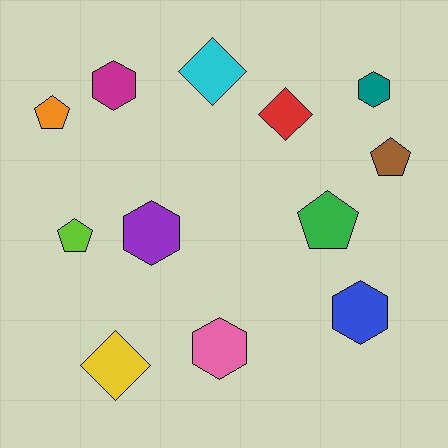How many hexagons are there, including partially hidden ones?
There are 5 hexagons.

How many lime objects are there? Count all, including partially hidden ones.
There is 1 lime object.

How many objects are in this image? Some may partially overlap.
There are 12 objects.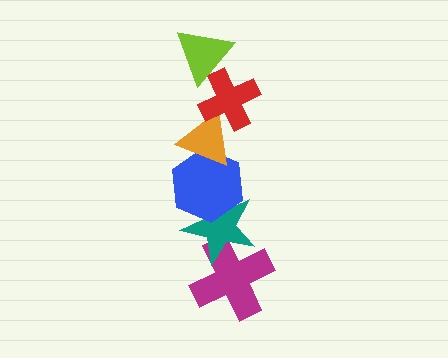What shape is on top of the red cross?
The lime triangle is on top of the red cross.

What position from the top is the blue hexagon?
The blue hexagon is 4th from the top.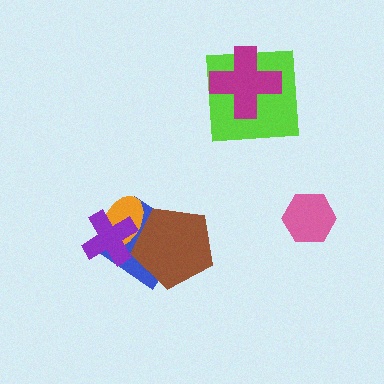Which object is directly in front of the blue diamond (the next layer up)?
The brown pentagon is directly in front of the blue diamond.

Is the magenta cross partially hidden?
No, no other shape covers it.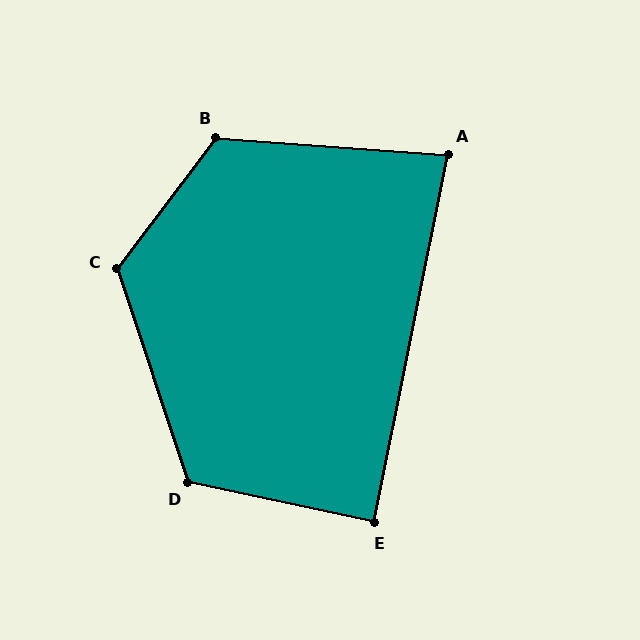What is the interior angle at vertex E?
Approximately 89 degrees (approximately right).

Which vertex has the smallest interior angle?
A, at approximately 83 degrees.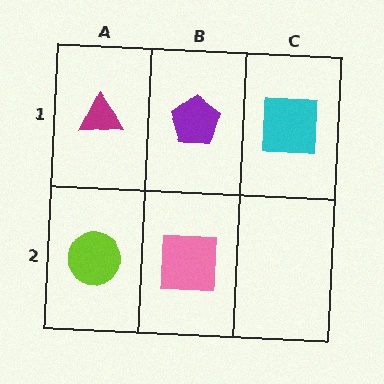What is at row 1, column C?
A cyan square.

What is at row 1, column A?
A magenta triangle.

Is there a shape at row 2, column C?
No, that cell is empty.